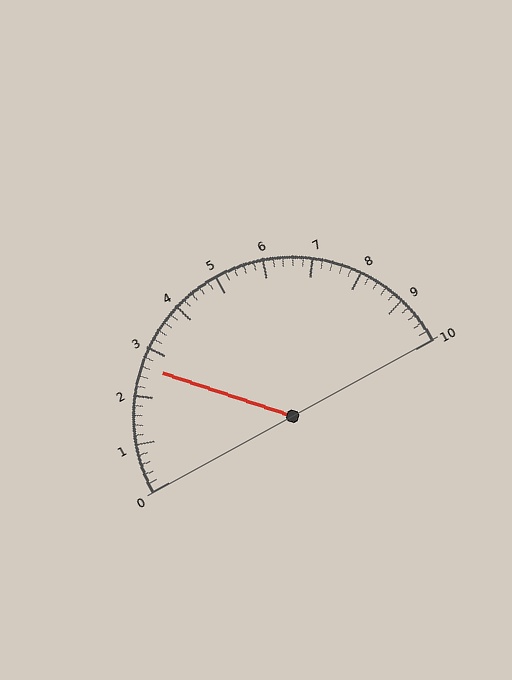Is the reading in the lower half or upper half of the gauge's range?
The reading is in the lower half of the range (0 to 10).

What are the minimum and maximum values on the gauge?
The gauge ranges from 0 to 10.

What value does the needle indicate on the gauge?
The needle indicates approximately 2.6.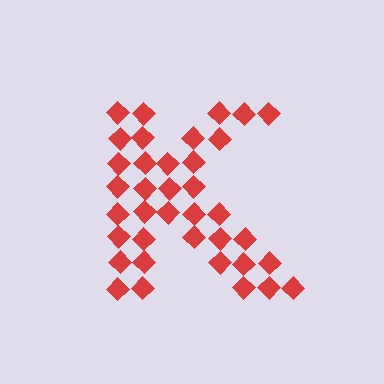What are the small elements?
The small elements are diamonds.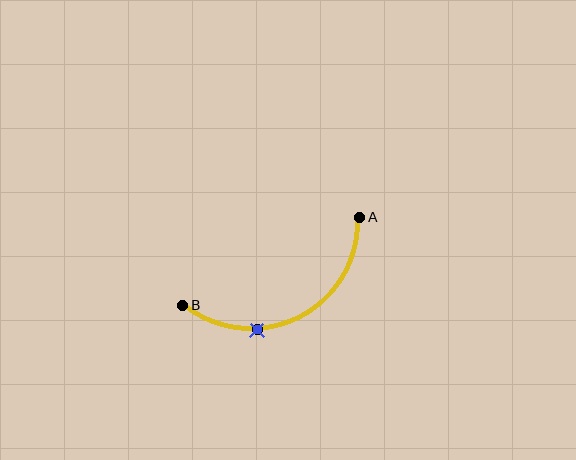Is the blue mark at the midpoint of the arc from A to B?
No. The blue mark lies on the arc but is closer to endpoint B. The arc midpoint would be at the point on the curve equidistant along the arc from both A and B.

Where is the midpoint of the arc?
The arc midpoint is the point on the curve farthest from the straight line joining A and B. It sits below that line.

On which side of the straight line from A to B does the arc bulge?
The arc bulges below the straight line connecting A and B.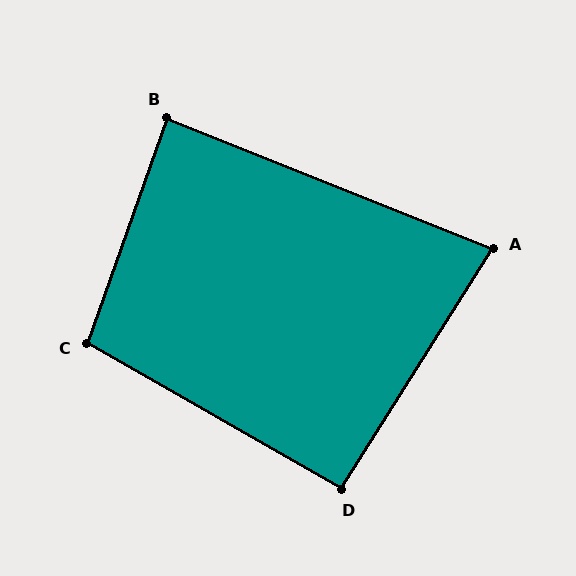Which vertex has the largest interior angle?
C, at approximately 100 degrees.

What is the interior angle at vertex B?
Approximately 88 degrees (approximately right).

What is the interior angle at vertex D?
Approximately 92 degrees (approximately right).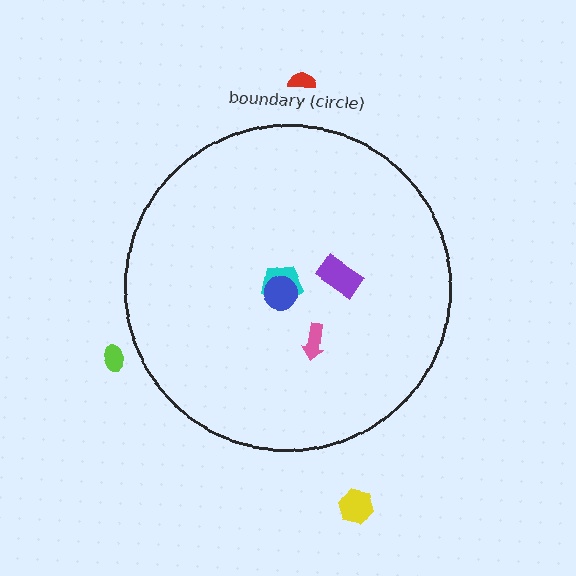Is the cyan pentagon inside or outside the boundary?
Inside.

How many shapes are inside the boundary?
4 inside, 3 outside.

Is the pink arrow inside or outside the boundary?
Inside.